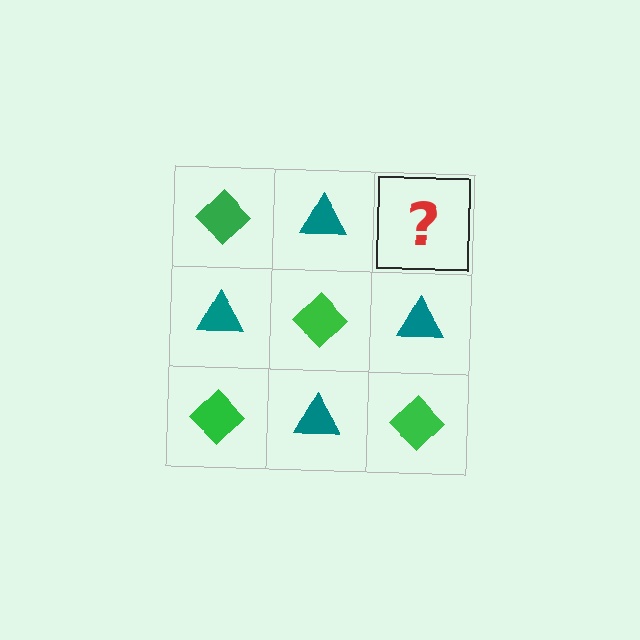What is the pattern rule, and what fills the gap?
The rule is that it alternates green diamond and teal triangle in a checkerboard pattern. The gap should be filled with a green diamond.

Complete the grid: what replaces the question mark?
The question mark should be replaced with a green diamond.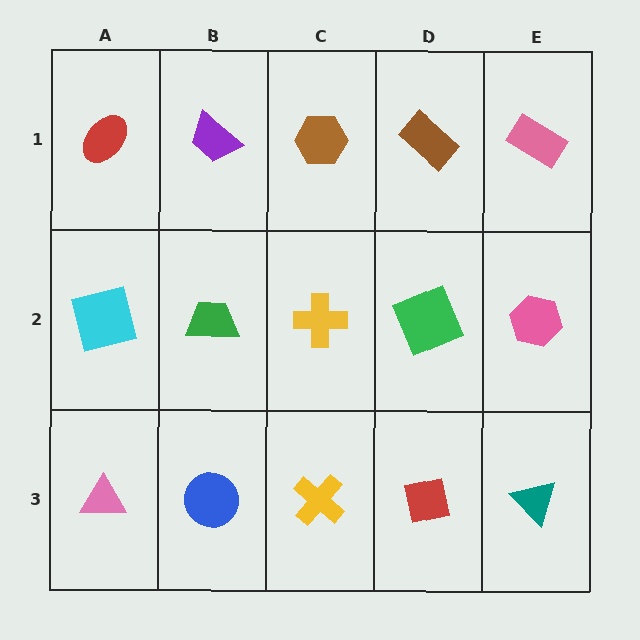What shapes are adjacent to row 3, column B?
A green trapezoid (row 2, column B), a pink triangle (row 3, column A), a yellow cross (row 3, column C).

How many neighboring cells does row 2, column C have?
4.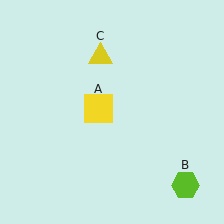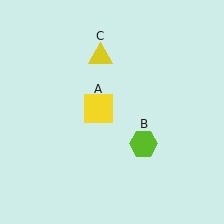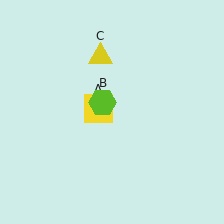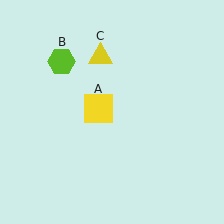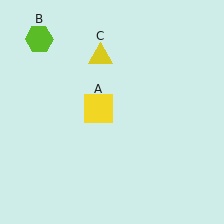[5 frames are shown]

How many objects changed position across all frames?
1 object changed position: lime hexagon (object B).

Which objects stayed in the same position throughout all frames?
Yellow square (object A) and yellow triangle (object C) remained stationary.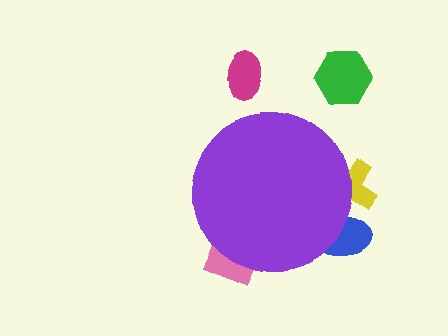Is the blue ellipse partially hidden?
Yes, the blue ellipse is partially hidden behind the purple circle.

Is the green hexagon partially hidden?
No, the green hexagon is fully visible.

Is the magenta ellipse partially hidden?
No, the magenta ellipse is fully visible.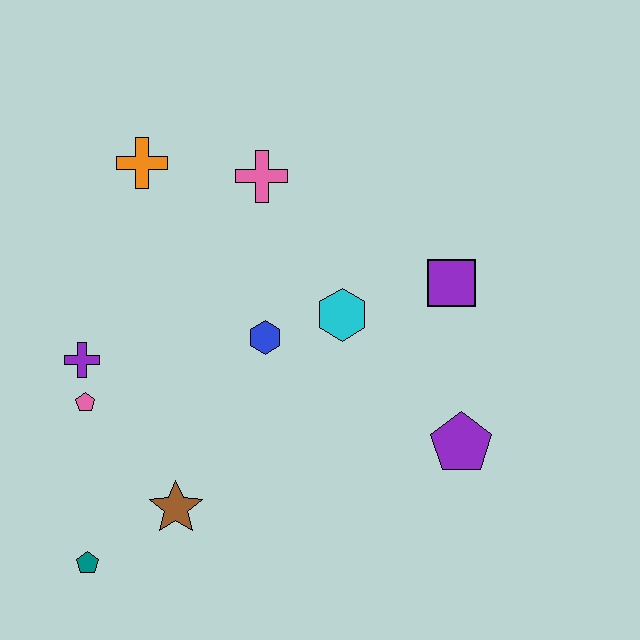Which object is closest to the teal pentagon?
The brown star is closest to the teal pentagon.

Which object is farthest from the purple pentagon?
The orange cross is farthest from the purple pentagon.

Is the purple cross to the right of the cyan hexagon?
No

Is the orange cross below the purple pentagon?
No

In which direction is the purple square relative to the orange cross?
The purple square is to the right of the orange cross.